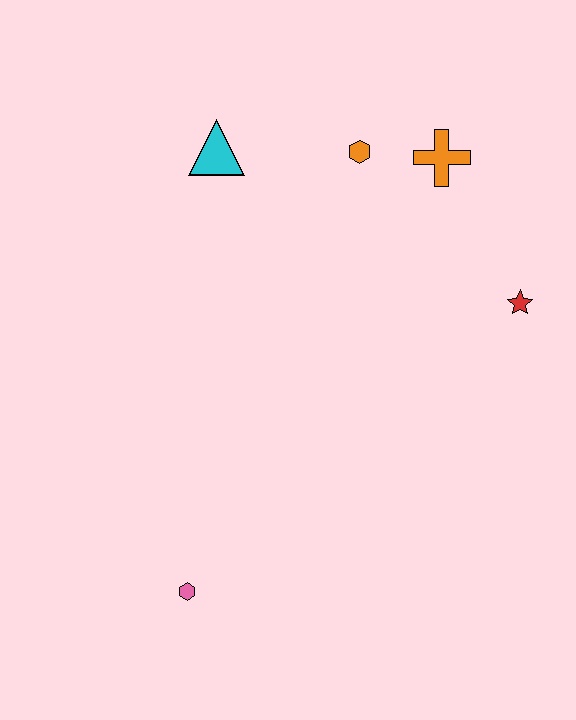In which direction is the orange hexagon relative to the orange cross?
The orange hexagon is to the left of the orange cross.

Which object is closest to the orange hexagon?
The orange cross is closest to the orange hexagon.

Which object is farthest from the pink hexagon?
The orange cross is farthest from the pink hexagon.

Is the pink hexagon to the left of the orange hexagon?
Yes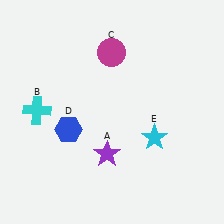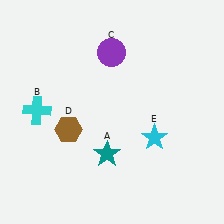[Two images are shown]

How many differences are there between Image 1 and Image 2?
There are 3 differences between the two images.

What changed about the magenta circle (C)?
In Image 1, C is magenta. In Image 2, it changed to purple.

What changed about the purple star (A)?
In Image 1, A is purple. In Image 2, it changed to teal.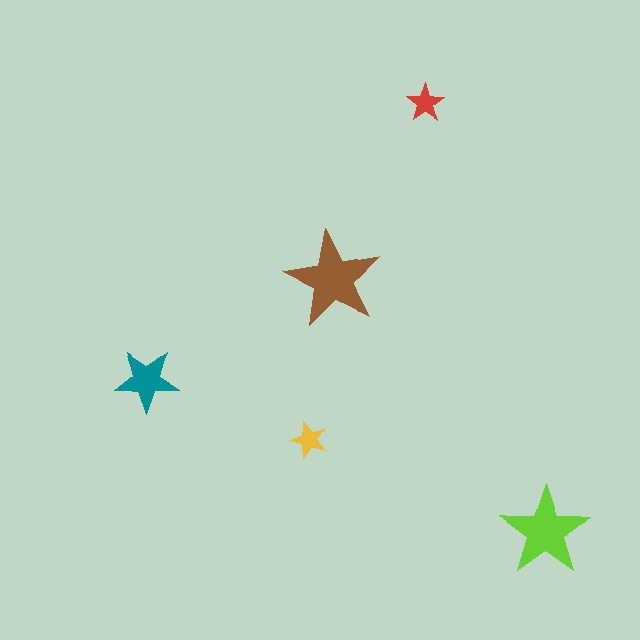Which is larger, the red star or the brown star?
The brown one.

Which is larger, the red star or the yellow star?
The red one.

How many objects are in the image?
There are 5 objects in the image.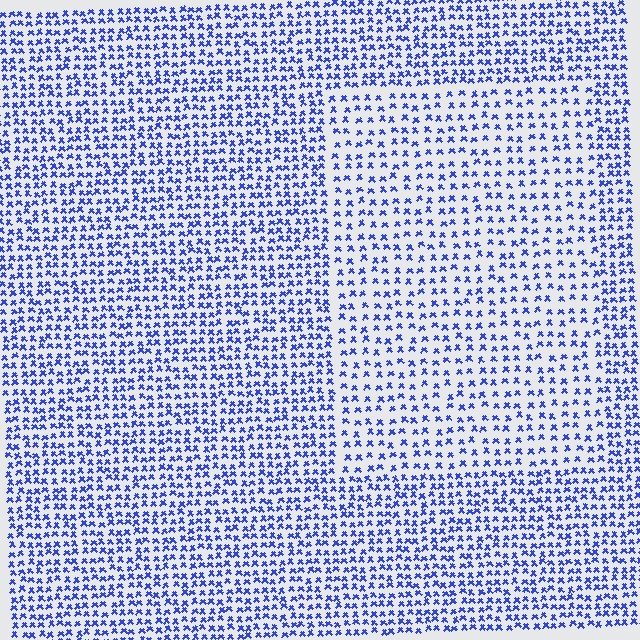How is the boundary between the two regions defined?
The boundary is defined by a change in element density (approximately 1.7x ratio). All elements are the same color, size, and shape.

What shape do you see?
I see a rectangle.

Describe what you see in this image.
The image contains small blue elements arranged at two different densities. A rectangle-shaped region is visible where the elements are less densely packed than the surrounding area.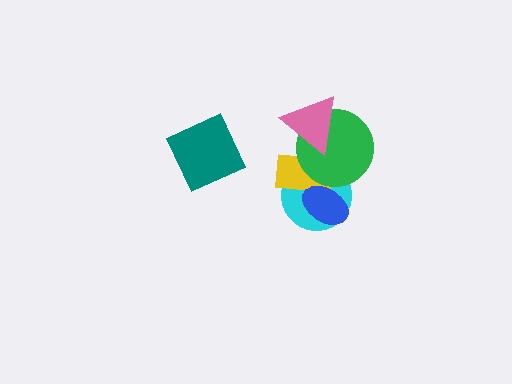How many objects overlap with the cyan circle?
3 objects overlap with the cyan circle.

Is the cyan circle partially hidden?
Yes, it is partially covered by another shape.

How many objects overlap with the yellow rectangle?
4 objects overlap with the yellow rectangle.